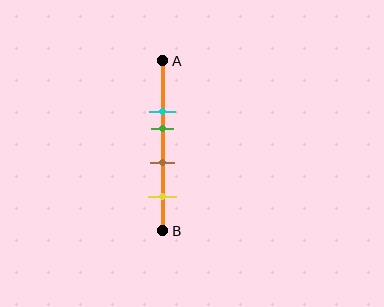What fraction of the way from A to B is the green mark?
The green mark is approximately 40% (0.4) of the way from A to B.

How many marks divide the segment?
There are 4 marks dividing the segment.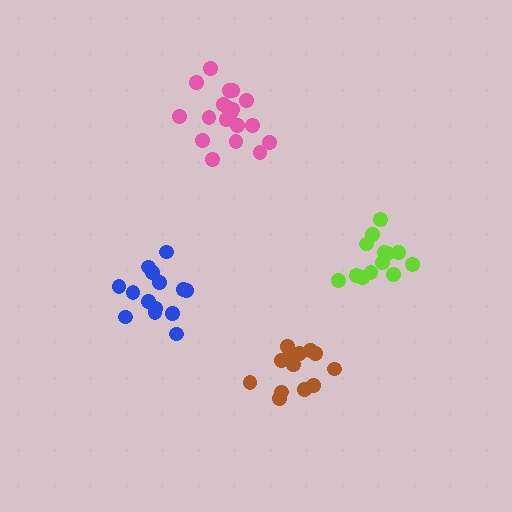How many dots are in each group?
Group 1: 13 dots, Group 2: 19 dots, Group 3: 15 dots, Group 4: 13 dots (60 total).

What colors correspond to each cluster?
The clusters are colored: lime, pink, blue, brown.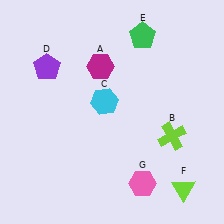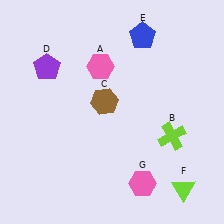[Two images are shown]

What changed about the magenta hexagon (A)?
In Image 1, A is magenta. In Image 2, it changed to pink.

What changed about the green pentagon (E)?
In Image 1, E is green. In Image 2, it changed to blue.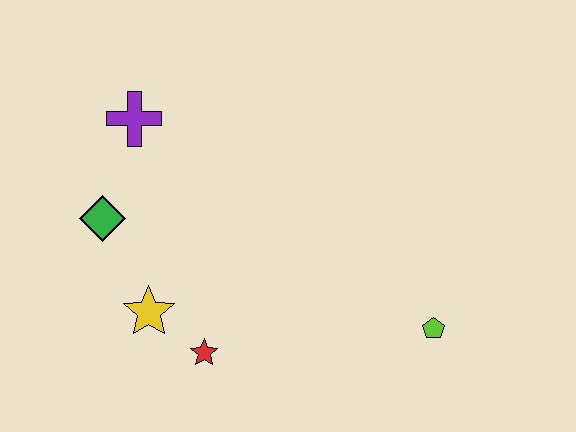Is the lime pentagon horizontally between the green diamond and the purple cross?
No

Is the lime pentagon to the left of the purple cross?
No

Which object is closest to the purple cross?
The green diamond is closest to the purple cross.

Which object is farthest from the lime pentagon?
The purple cross is farthest from the lime pentagon.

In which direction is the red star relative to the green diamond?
The red star is below the green diamond.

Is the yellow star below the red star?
No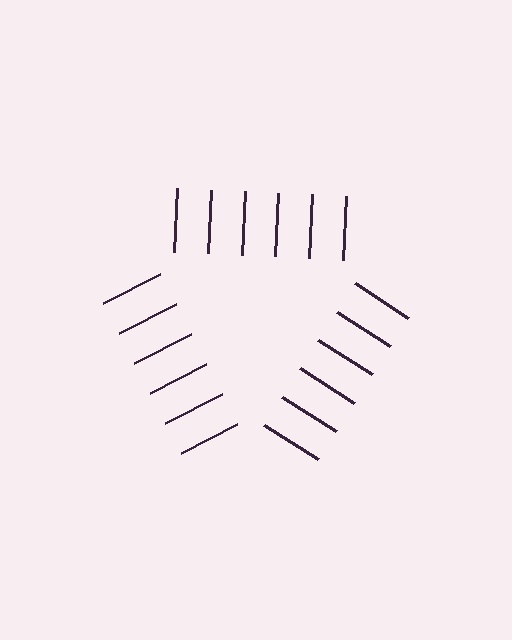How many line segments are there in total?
18 — 6 along each of the 3 edges.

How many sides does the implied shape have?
3 sides — the line-ends trace a triangle.